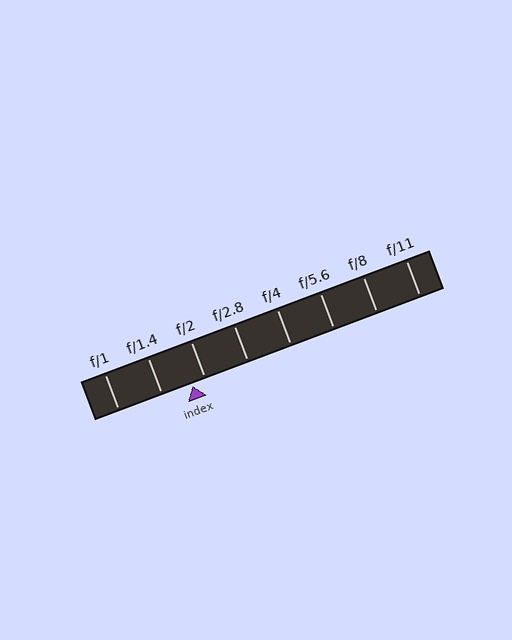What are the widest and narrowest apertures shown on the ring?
The widest aperture shown is f/1 and the narrowest is f/11.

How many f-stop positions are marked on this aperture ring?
There are 8 f-stop positions marked.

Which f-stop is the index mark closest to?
The index mark is closest to f/2.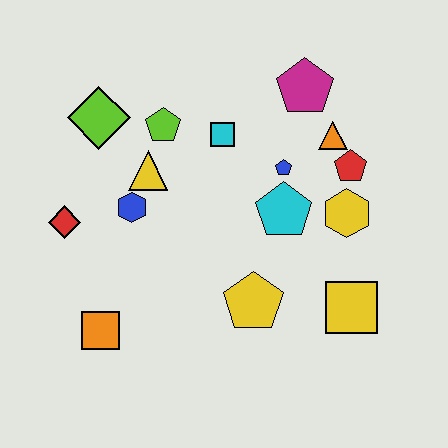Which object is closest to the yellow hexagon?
The red pentagon is closest to the yellow hexagon.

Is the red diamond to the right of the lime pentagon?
No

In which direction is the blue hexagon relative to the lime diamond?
The blue hexagon is below the lime diamond.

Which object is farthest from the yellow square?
The lime diamond is farthest from the yellow square.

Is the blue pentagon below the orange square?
No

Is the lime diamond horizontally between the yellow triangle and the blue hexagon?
No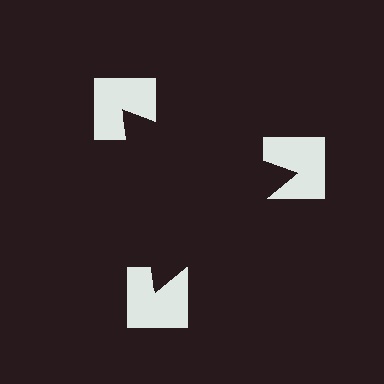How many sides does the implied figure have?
3 sides.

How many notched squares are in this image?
There are 3 — one at each vertex of the illusory triangle.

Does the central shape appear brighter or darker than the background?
It typically appears slightly darker than the background, even though no actual brightness change is drawn.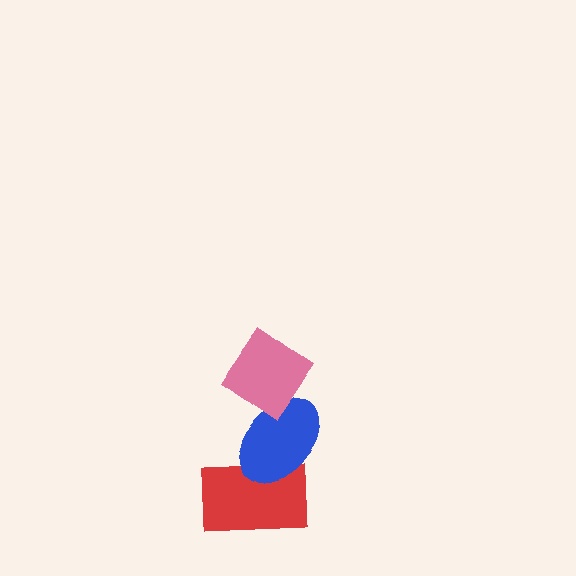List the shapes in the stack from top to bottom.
From top to bottom: the pink diamond, the blue ellipse, the red rectangle.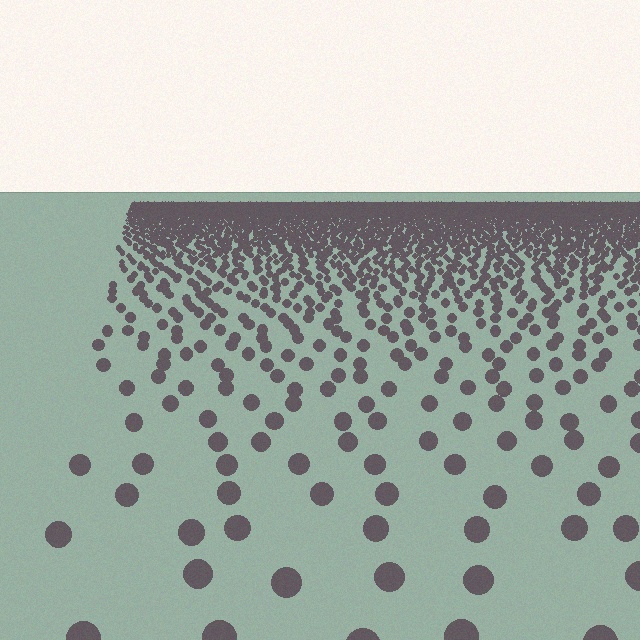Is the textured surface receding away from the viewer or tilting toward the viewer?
The surface is receding away from the viewer. Texture elements get smaller and denser toward the top.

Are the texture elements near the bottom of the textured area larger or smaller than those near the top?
Larger. Near the bottom, elements are closer to the viewer and appear at a bigger on-screen size.